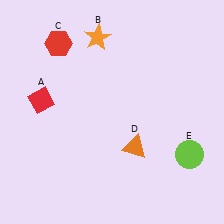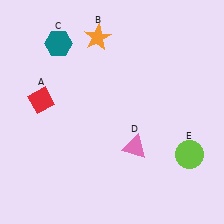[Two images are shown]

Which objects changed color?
C changed from red to teal. D changed from orange to pink.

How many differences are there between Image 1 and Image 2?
There are 2 differences between the two images.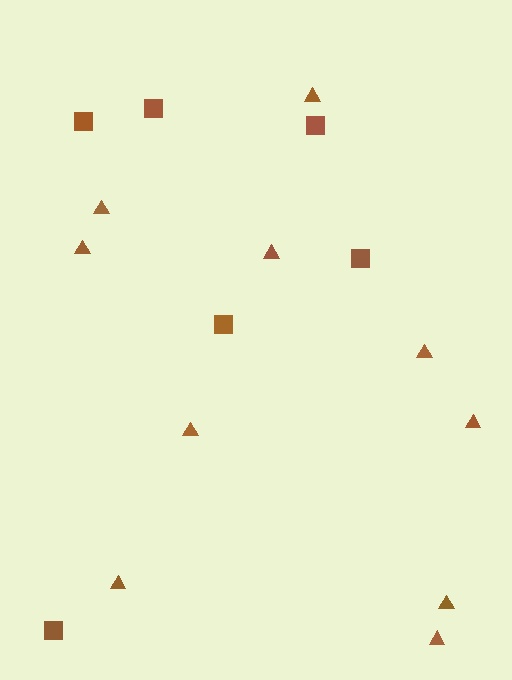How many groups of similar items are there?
There are 2 groups: one group of triangles (10) and one group of squares (6).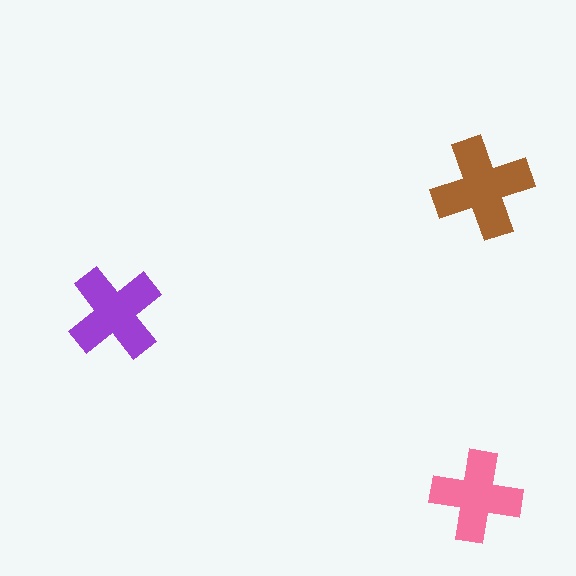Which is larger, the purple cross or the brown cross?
The brown one.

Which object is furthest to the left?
The purple cross is leftmost.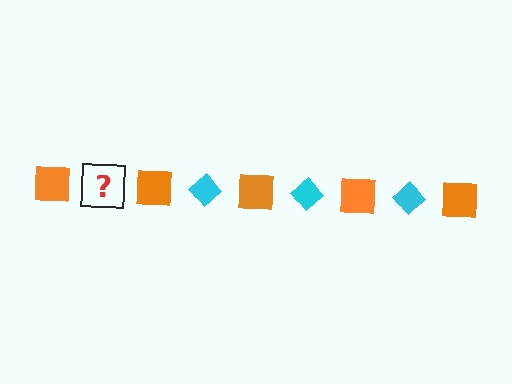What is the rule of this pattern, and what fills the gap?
The rule is that the pattern alternates between orange square and cyan diamond. The gap should be filled with a cyan diamond.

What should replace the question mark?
The question mark should be replaced with a cyan diamond.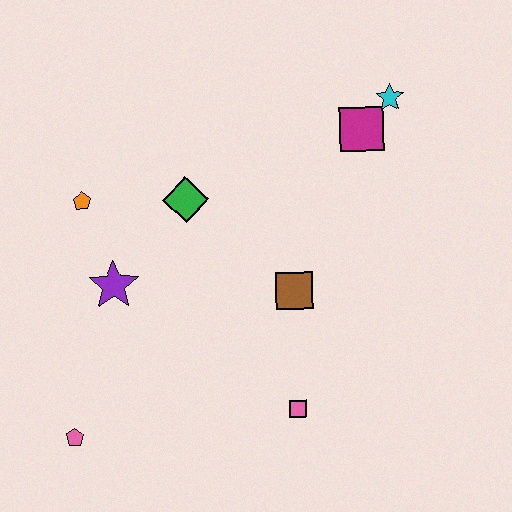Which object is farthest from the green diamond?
The pink pentagon is farthest from the green diamond.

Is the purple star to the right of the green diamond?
No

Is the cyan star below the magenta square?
No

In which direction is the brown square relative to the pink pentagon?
The brown square is to the right of the pink pentagon.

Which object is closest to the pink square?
The brown square is closest to the pink square.